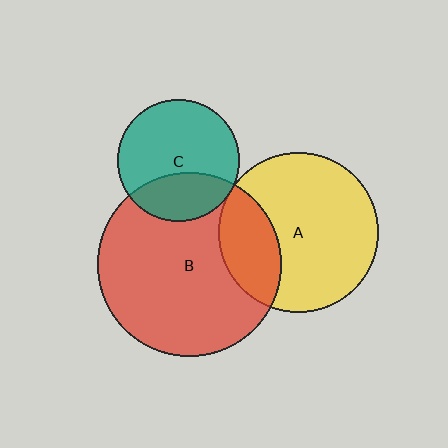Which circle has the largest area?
Circle B (red).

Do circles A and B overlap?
Yes.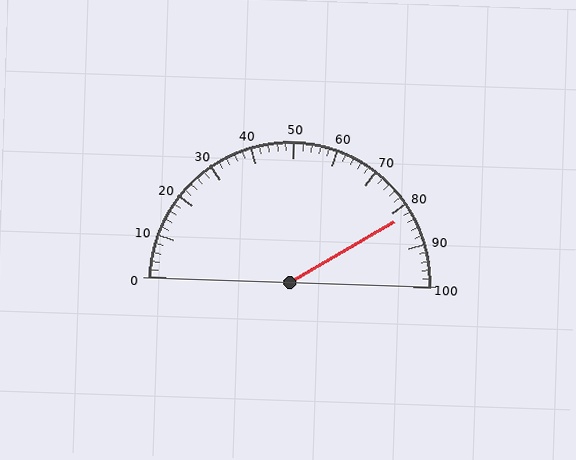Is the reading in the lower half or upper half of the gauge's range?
The reading is in the upper half of the range (0 to 100).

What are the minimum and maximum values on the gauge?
The gauge ranges from 0 to 100.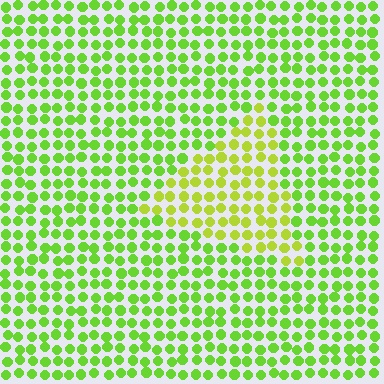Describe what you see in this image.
The image is filled with small lime elements in a uniform arrangement. A triangle-shaped region is visible where the elements are tinted to a slightly different hue, forming a subtle color boundary.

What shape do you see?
I see a triangle.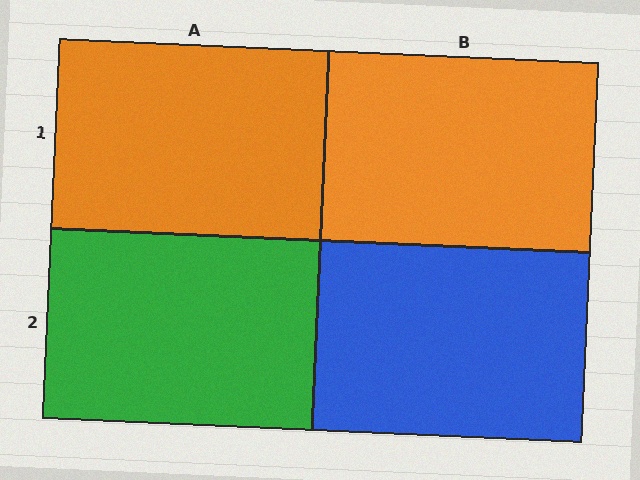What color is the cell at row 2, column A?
Green.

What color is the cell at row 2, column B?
Blue.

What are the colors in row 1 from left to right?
Orange, orange.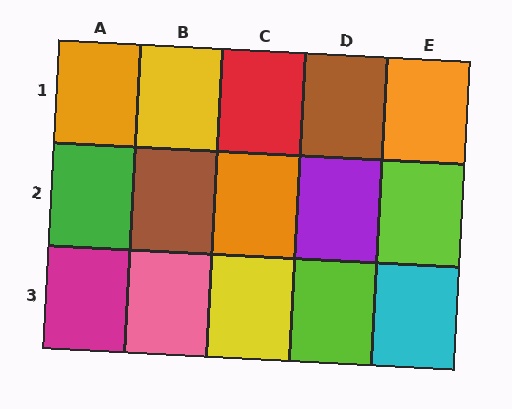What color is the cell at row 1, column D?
Brown.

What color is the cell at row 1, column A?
Orange.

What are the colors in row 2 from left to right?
Green, brown, orange, purple, lime.